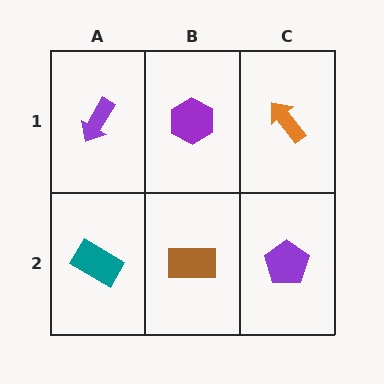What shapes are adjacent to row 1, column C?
A purple pentagon (row 2, column C), a purple hexagon (row 1, column B).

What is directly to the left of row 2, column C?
A brown rectangle.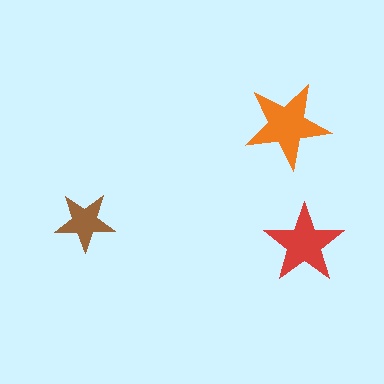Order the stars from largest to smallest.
the orange one, the red one, the brown one.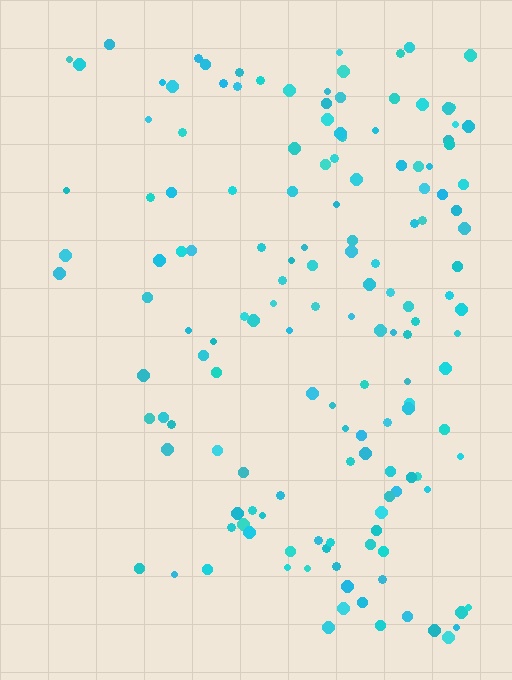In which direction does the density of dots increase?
From left to right, with the right side densest.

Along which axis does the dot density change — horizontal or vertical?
Horizontal.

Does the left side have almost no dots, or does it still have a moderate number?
Still a moderate number, just noticeably fewer than the right.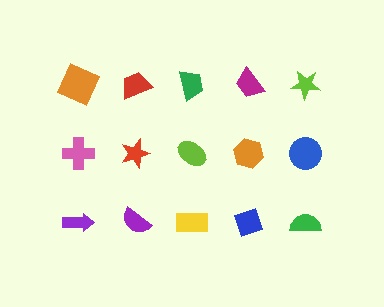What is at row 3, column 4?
A blue diamond.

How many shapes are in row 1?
5 shapes.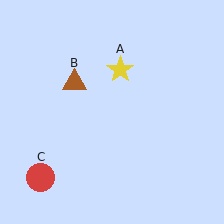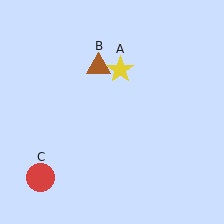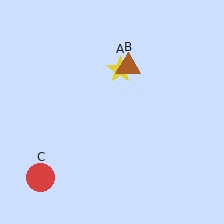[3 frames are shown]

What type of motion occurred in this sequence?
The brown triangle (object B) rotated clockwise around the center of the scene.